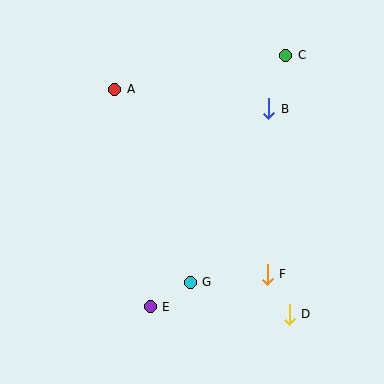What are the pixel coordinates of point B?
Point B is at (269, 109).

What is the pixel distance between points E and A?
The distance between E and A is 220 pixels.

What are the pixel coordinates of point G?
Point G is at (190, 282).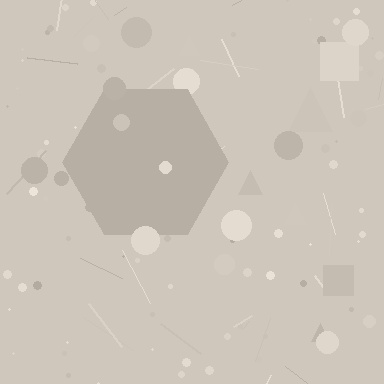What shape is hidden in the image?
A hexagon is hidden in the image.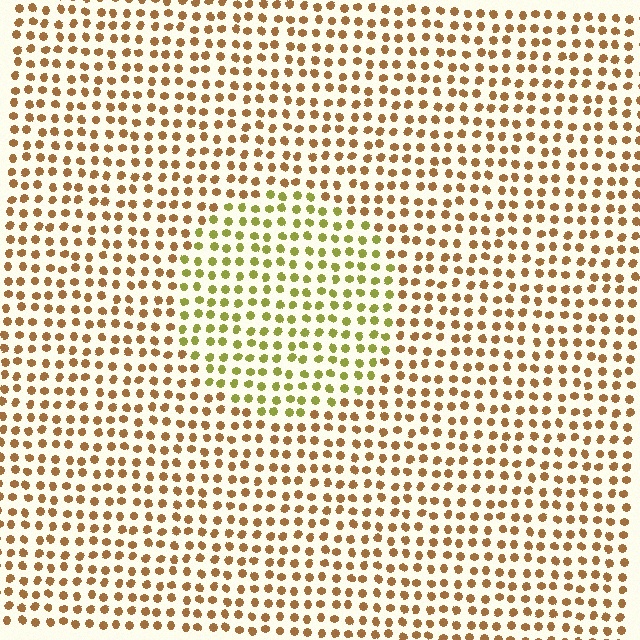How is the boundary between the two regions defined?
The boundary is defined purely by a slight shift in hue (about 41 degrees). Spacing, size, and orientation are identical on both sides.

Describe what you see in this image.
The image is filled with small brown elements in a uniform arrangement. A circle-shaped region is visible where the elements are tinted to a slightly different hue, forming a subtle color boundary.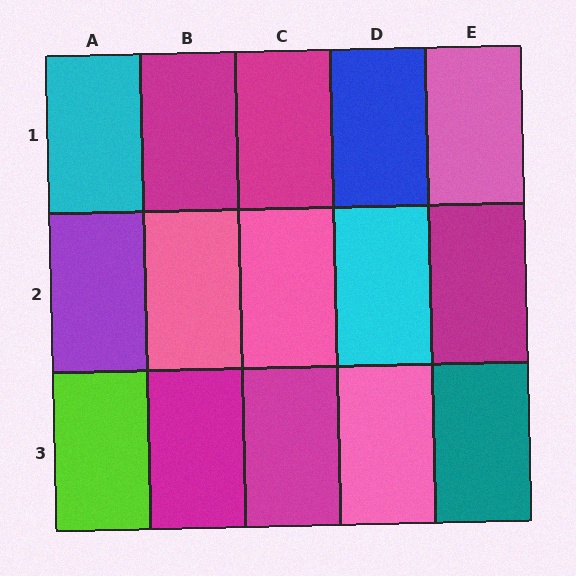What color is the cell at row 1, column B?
Magenta.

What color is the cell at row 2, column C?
Pink.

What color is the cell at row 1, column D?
Blue.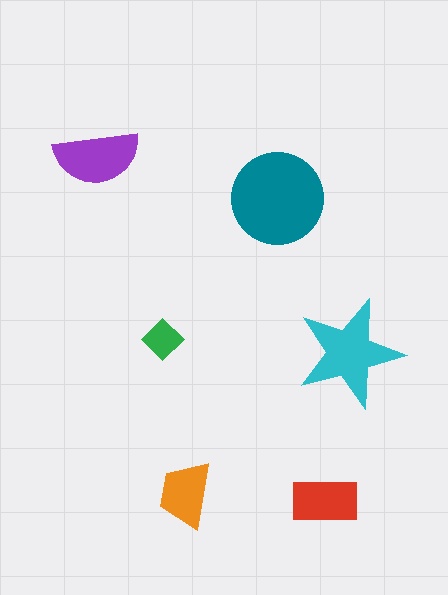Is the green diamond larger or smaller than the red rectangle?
Smaller.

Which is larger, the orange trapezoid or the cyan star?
The cyan star.